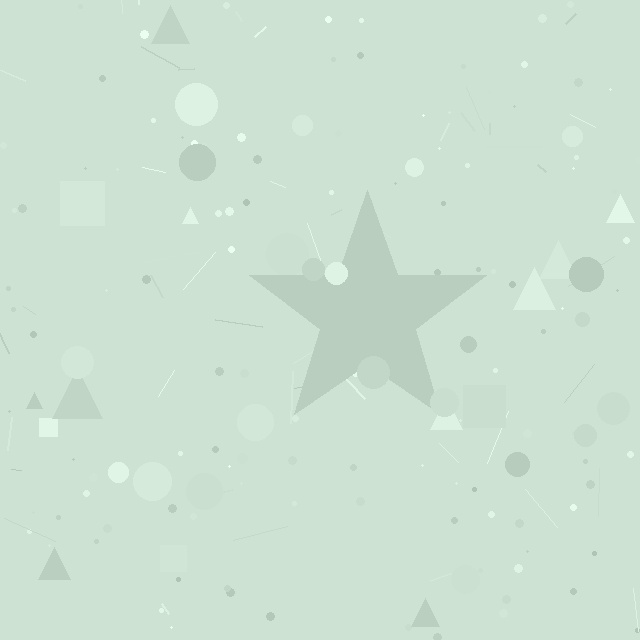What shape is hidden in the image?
A star is hidden in the image.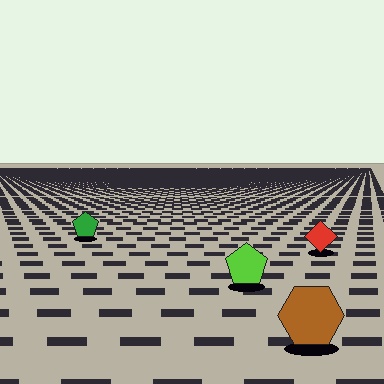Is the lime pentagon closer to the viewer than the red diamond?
Yes. The lime pentagon is closer — you can tell from the texture gradient: the ground texture is coarser near it.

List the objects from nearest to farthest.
From nearest to farthest: the brown hexagon, the lime pentagon, the red diamond, the green pentagon.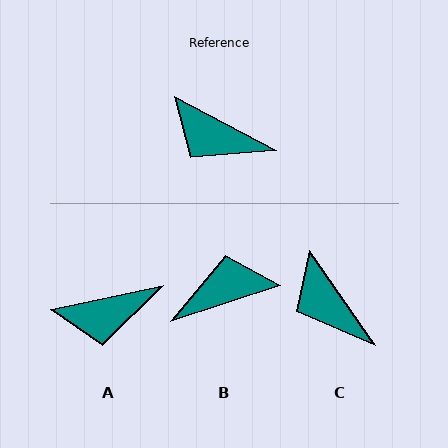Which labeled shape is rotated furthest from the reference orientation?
B, about 134 degrees away.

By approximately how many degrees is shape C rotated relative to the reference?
Approximately 28 degrees clockwise.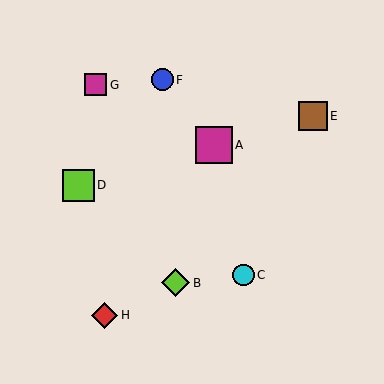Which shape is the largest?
The magenta square (labeled A) is the largest.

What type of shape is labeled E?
Shape E is a brown square.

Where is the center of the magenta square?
The center of the magenta square is at (96, 85).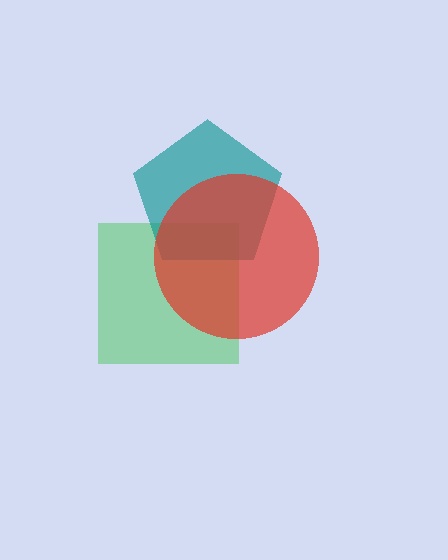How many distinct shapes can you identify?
There are 3 distinct shapes: a green square, a teal pentagon, a red circle.